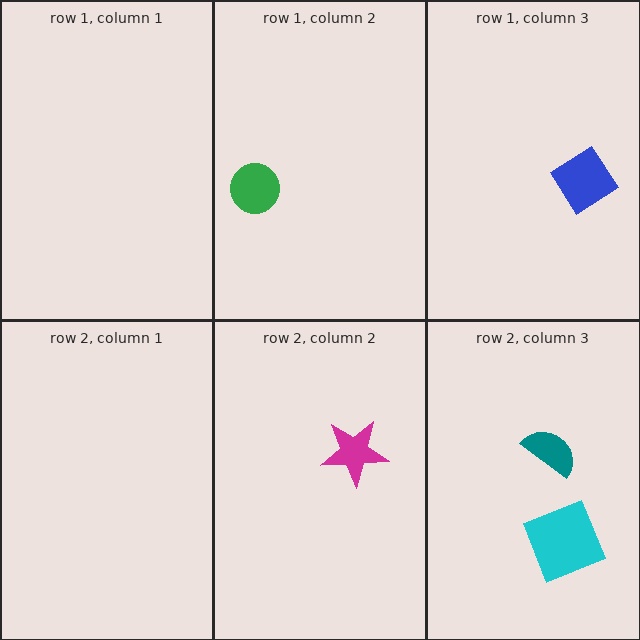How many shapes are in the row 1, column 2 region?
1.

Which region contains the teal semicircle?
The row 2, column 3 region.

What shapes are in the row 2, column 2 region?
The magenta star.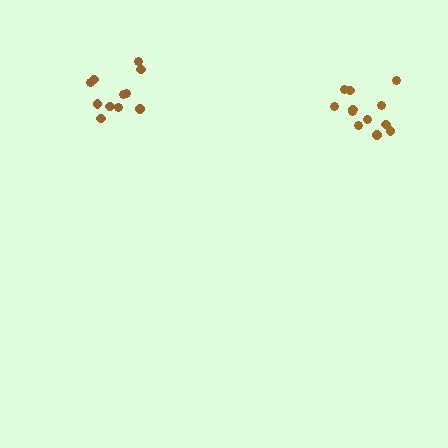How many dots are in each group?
Group 1: 12 dots, Group 2: 11 dots (23 total).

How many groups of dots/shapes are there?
There are 2 groups.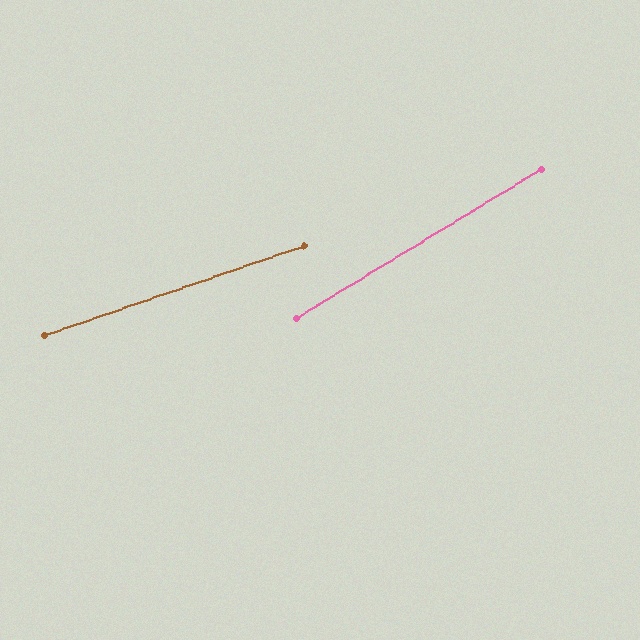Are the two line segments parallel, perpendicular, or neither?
Neither parallel nor perpendicular — they differ by about 12°.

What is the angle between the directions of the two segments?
Approximately 12 degrees.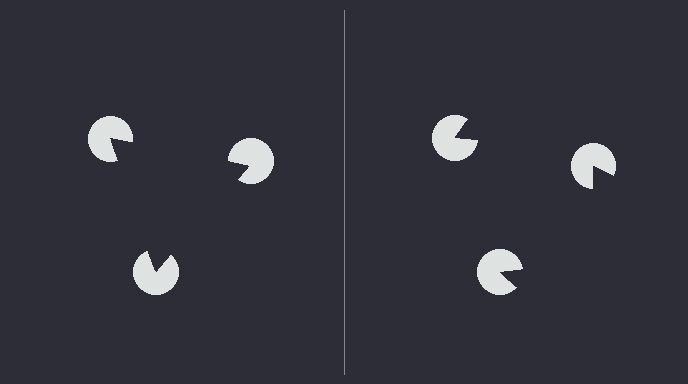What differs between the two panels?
The pac-man discs are positioned identically on both sides; only the wedge orientations differ. On the left they align to a triangle; on the right they are misaligned.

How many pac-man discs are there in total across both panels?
6 — 3 on each side.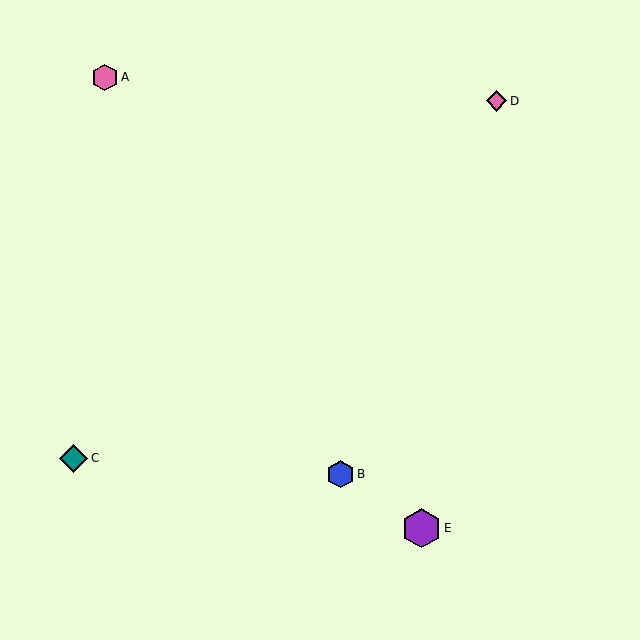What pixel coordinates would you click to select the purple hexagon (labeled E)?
Click at (422, 528) to select the purple hexagon E.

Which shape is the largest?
The purple hexagon (labeled E) is the largest.